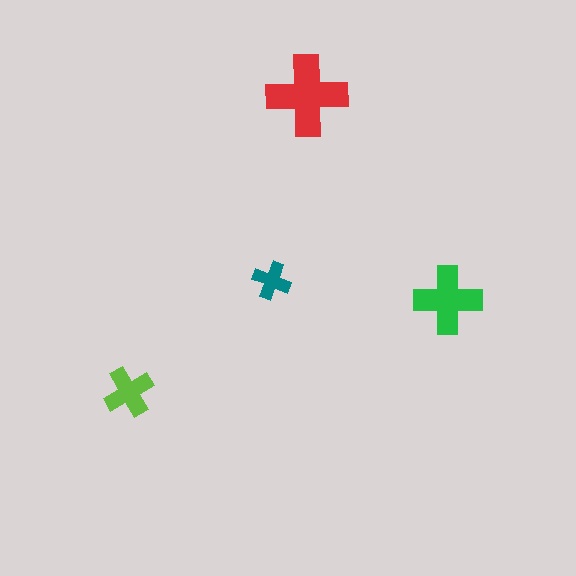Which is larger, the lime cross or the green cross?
The green one.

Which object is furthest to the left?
The lime cross is leftmost.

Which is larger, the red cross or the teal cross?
The red one.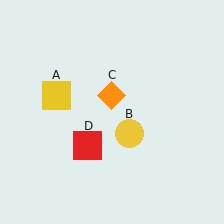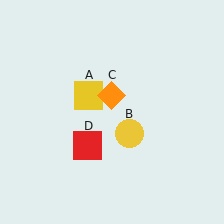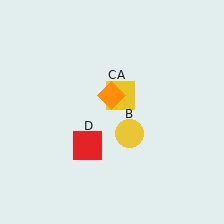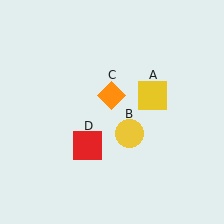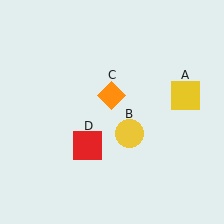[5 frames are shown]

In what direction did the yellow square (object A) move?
The yellow square (object A) moved right.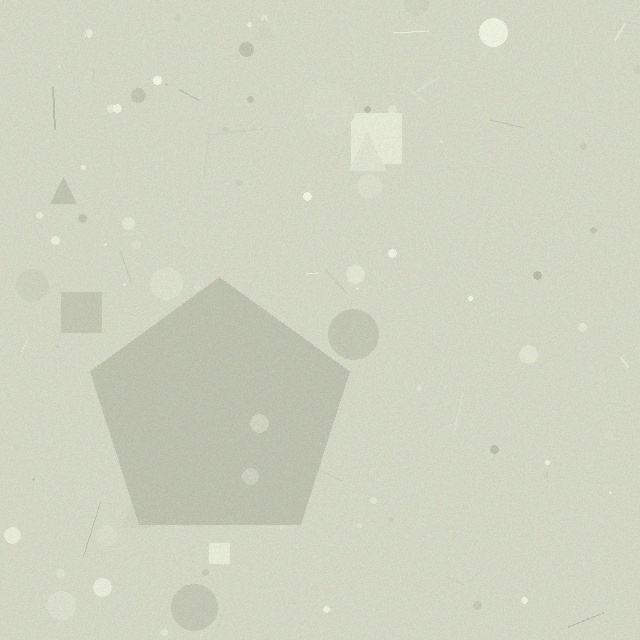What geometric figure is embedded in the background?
A pentagon is embedded in the background.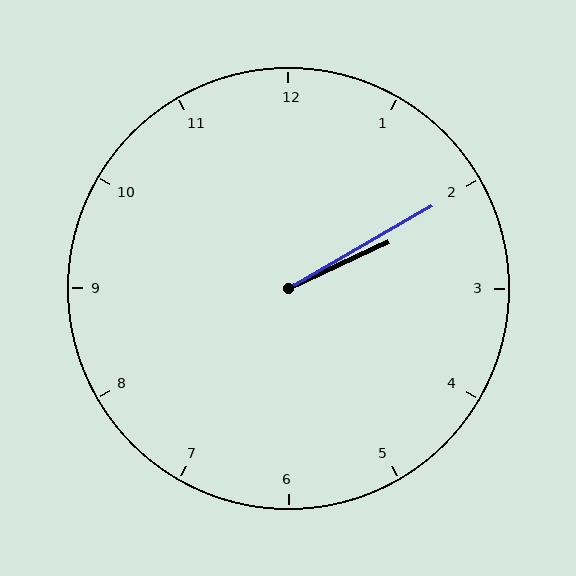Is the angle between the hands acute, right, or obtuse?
It is acute.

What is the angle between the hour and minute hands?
Approximately 5 degrees.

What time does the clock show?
2:10.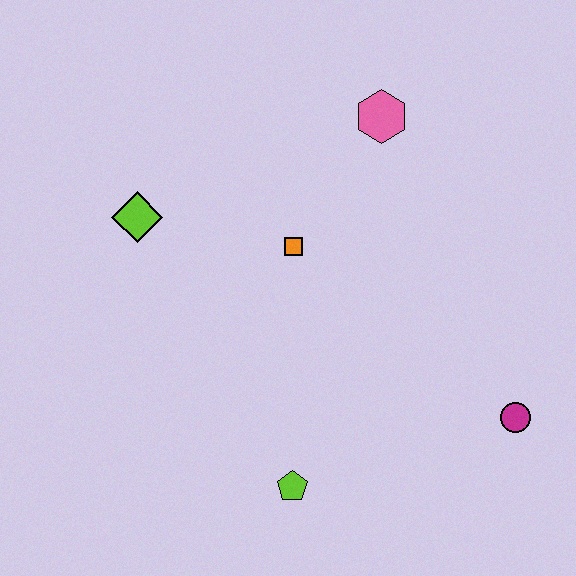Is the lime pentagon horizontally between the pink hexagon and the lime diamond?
Yes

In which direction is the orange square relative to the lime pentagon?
The orange square is above the lime pentagon.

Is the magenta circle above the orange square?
No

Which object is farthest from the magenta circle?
The lime diamond is farthest from the magenta circle.